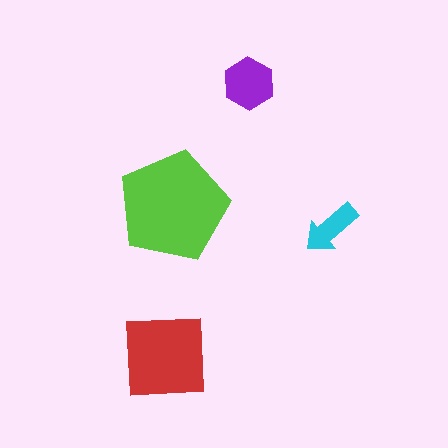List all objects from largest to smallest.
The lime pentagon, the red square, the purple hexagon, the cyan arrow.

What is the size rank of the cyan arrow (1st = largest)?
4th.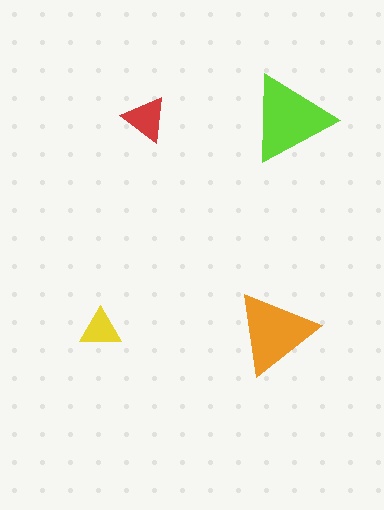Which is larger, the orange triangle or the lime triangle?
The lime one.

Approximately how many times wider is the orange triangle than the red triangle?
About 2 times wider.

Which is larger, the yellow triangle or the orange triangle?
The orange one.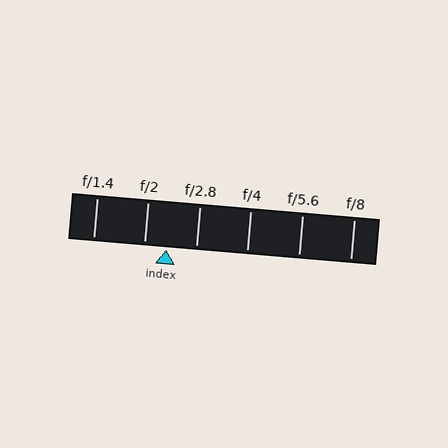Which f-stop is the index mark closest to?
The index mark is closest to f/2.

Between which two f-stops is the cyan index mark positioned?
The index mark is between f/2 and f/2.8.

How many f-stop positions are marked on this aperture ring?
There are 6 f-stop positions marked.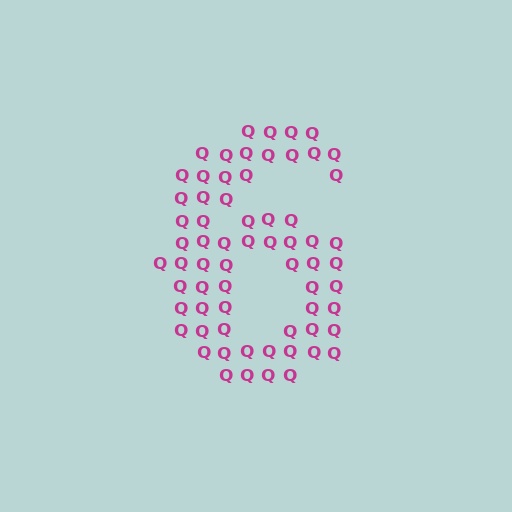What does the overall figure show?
The overall figure shows the digit 6.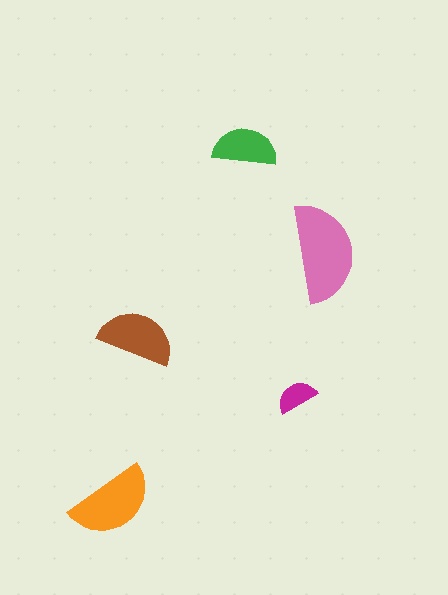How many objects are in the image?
There are 5 objects in the image.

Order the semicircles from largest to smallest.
the pink one, the orange one, the brown one, the green one, the magenta one.